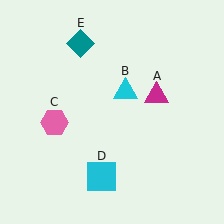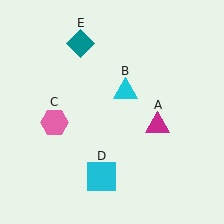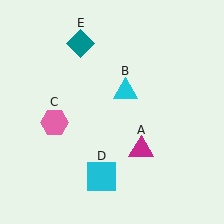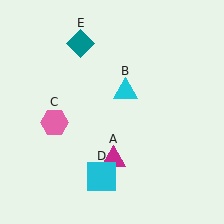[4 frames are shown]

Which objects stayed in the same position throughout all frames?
Cyan triangle (object B) and pink hexagon (object C) and cyan square (object D) and teal diamond (object E) remained stationary.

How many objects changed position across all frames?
1 object changed position: magenta triangle (object A).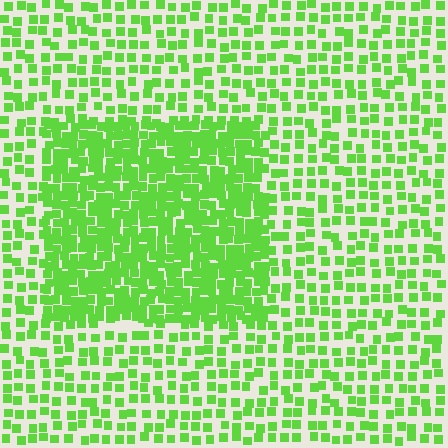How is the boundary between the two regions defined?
The boundary is defined by a change in element density (approximately 2.1x ratio). All elements are the same color, size, and shape.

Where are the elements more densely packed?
The elements are more densely packed inside the rectangle boundary.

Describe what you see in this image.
The image contains small lime elements arranged at two different densities. A rectangle-shaped region is visible where the elements are more densely packed than the surrounding area.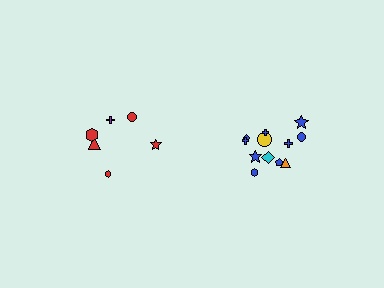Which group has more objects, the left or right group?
The right group.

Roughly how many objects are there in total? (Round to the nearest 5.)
Roughly 20 objects in total.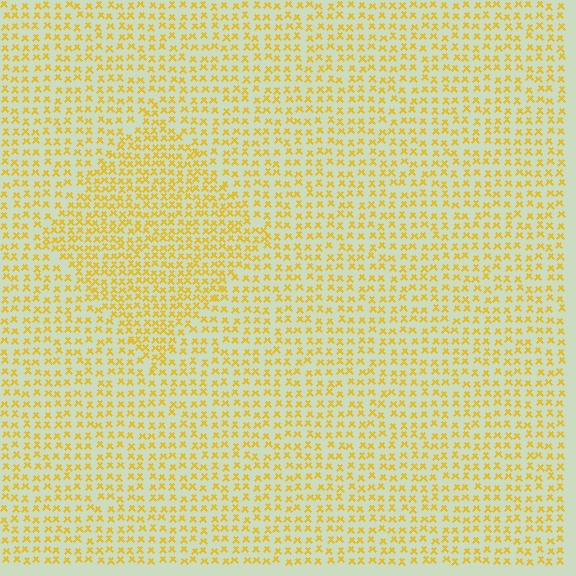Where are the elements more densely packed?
The elements are more densely packed inside the diamond boundary.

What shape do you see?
I see a diamond.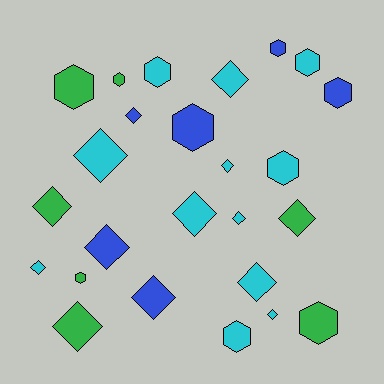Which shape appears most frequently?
Diamond, with 14 objects.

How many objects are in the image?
There are 25 objects.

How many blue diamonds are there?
There are 3 blue diamonds.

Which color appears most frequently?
Cyan, with 12 objects.